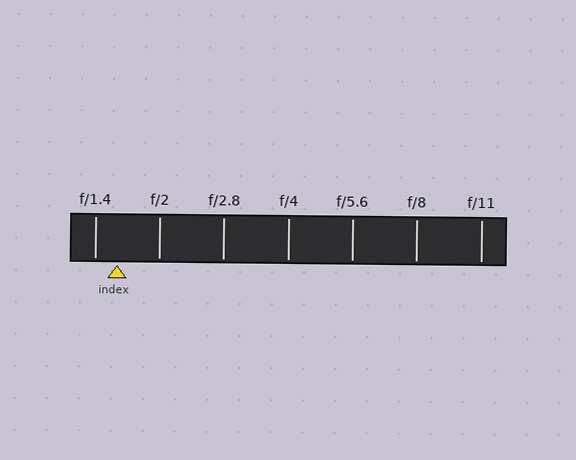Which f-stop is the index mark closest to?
The index mark is closest to f/1.4.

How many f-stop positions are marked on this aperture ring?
There are 7 f-stop positions marked.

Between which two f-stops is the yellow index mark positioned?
The index mark is between f/1.4 and f/2.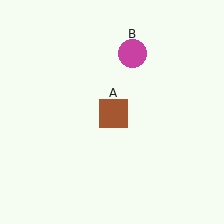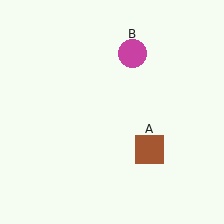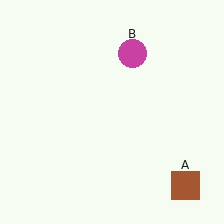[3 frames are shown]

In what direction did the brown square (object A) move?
The brown square (object A) moved down and to the right.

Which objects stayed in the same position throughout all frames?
Magenta circle (object B) remained stationary.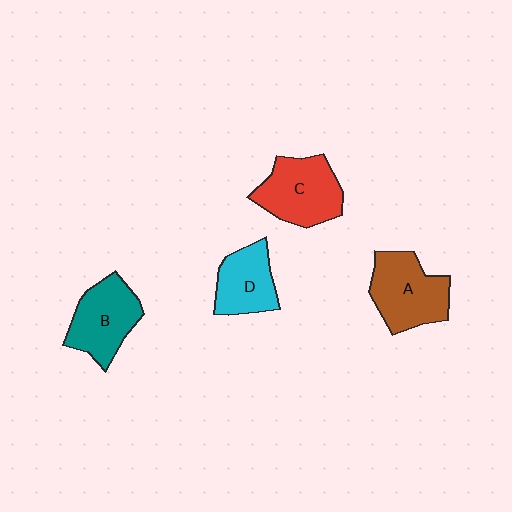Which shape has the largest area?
Shape A (brown).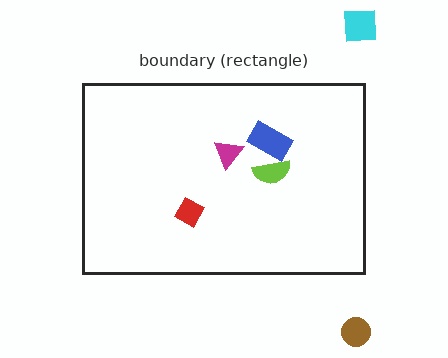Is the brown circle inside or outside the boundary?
Outside.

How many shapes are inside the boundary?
4 inside, 2 outside.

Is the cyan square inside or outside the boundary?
Outside.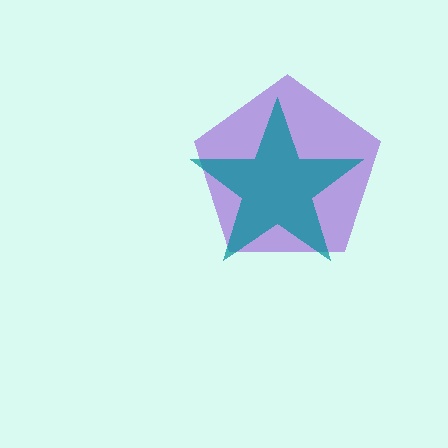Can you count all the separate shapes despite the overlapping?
Yes, there are 2 separate shapes.